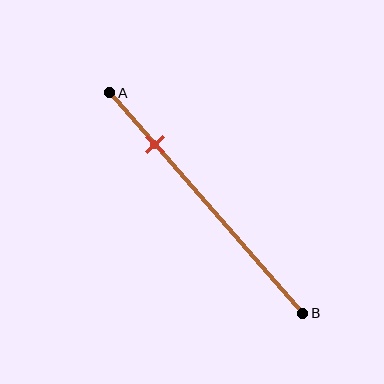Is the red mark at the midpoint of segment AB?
No, the mark is at about 25% from A, not at the 50% midpoint.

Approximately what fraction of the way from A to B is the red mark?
The red mark is approximately 25% of the way from A to B.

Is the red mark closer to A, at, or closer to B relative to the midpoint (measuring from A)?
The red mark is closer to point A than the midpoint of segment AB.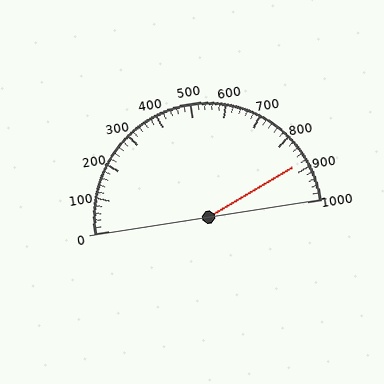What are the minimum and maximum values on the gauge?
The gauge ranges from 0 to 1000.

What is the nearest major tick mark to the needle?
The nearest major tick mark is 900.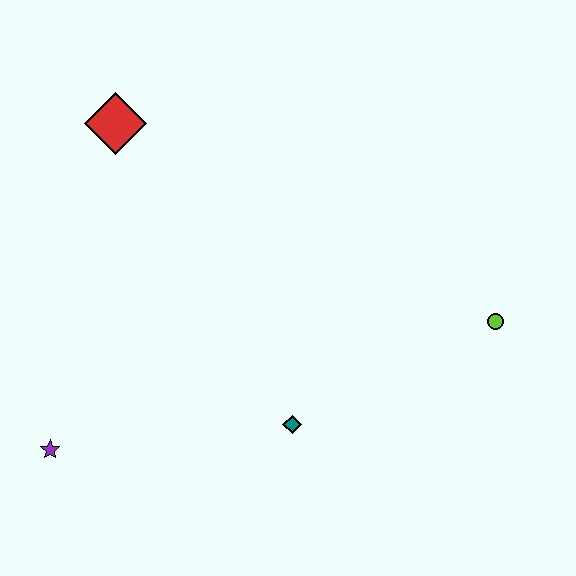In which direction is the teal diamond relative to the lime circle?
The teal diamond is to the left of the lime circle.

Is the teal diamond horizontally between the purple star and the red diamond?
No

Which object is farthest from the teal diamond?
The red diamond is farthest from the teal diamond.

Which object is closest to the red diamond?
The purple star is closest to the red diamond.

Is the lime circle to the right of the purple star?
Yes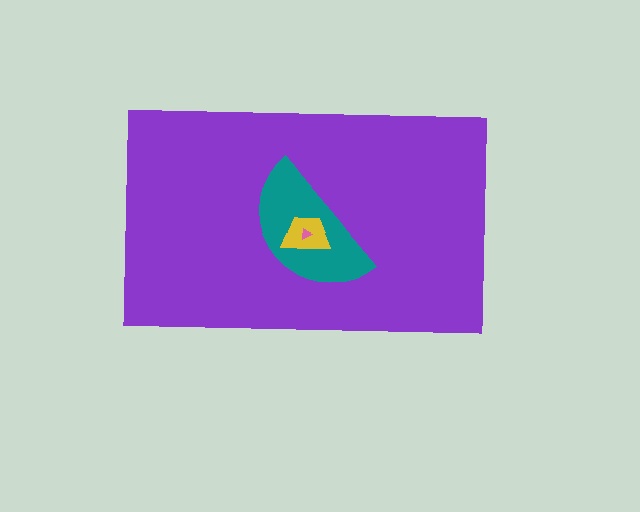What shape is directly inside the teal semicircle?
The yellow trapezoid.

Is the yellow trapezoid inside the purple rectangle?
Yes.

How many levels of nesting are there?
4.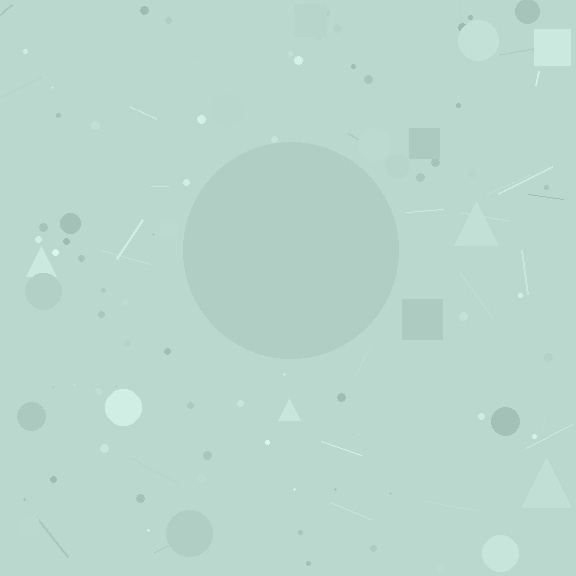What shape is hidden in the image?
A circle is hidden in the image.